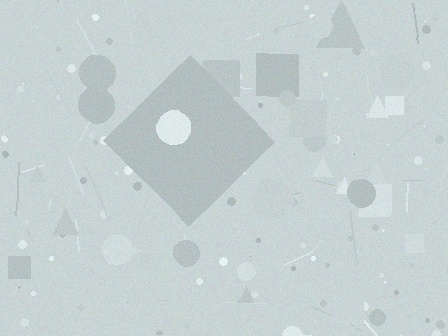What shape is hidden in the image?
A diamond is hidden in the image.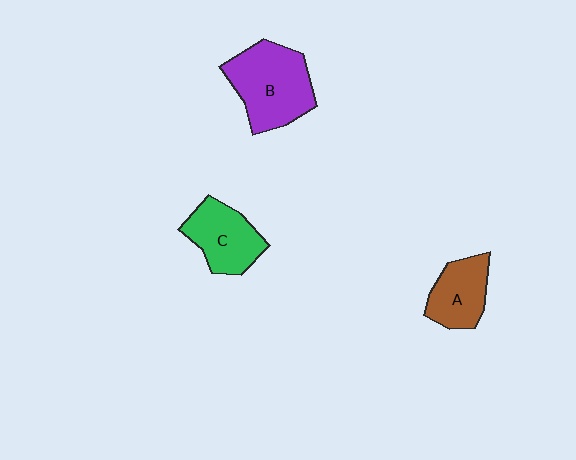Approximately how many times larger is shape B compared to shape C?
Approximately 1.4 times.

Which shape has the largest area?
Shape B (purple).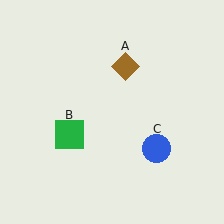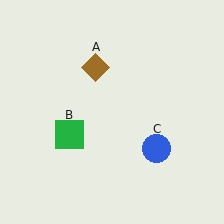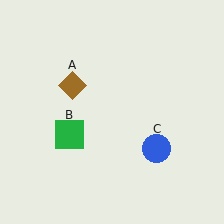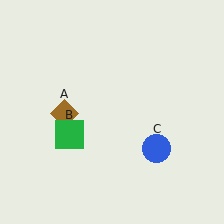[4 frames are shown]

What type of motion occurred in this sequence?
The brown diamond (object A) rotated counterclockwise around the center of the scene.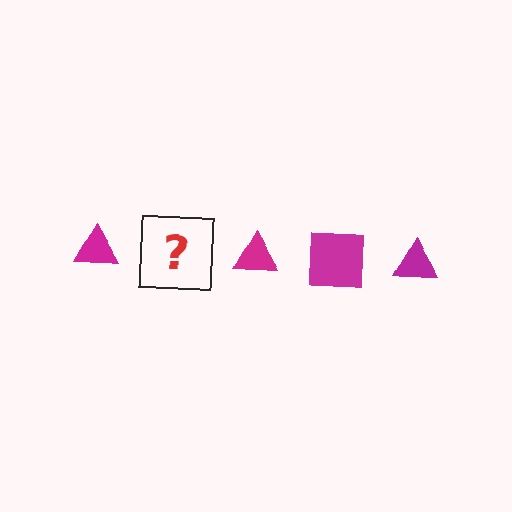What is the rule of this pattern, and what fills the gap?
The rule is that the pattern cycles through triangle, square shapes in magenta. The gap should be filled with a magenta square.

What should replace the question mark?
The question mark should be replaced with a magenta square.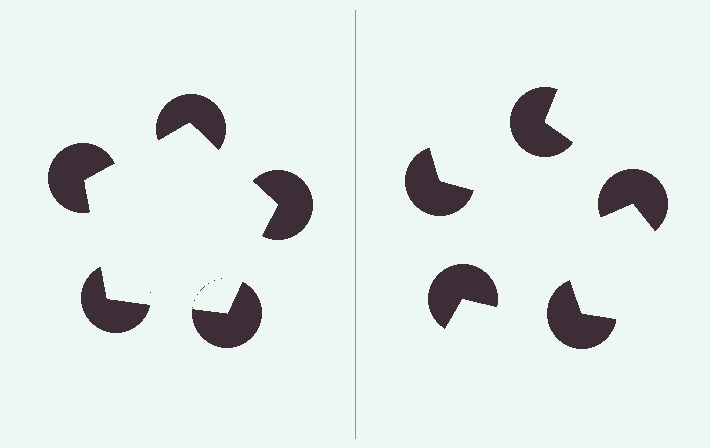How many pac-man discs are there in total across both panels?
10 — 5 on each side.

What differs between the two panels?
The pac-man discs are positioned identically on both sides; only the wedge orientations differ. On the left they align to a pentagon; on the right they are misaligned.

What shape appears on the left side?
An illusory pentagon.